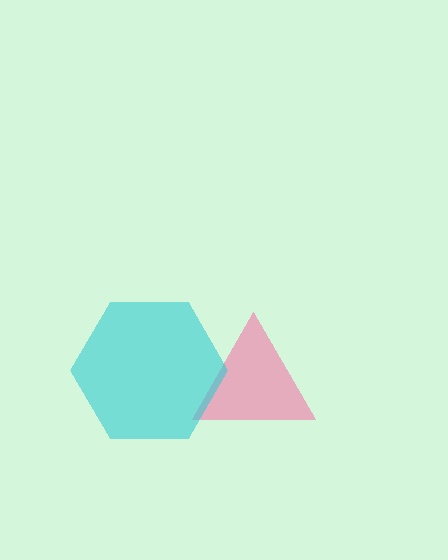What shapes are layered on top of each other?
The layered shapes are: a pink triangle, a cyan hexagon.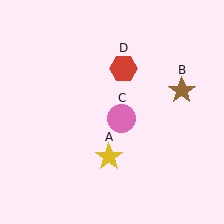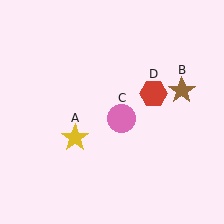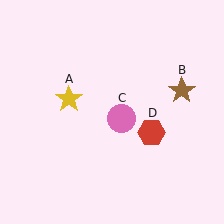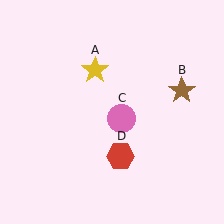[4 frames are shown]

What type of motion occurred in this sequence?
The yellow star (object A), red hexagon (object D) rotated clockwise around the center of the scene.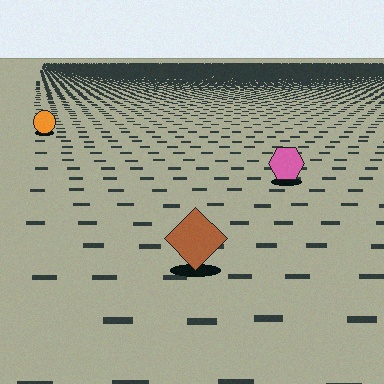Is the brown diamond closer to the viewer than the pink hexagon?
Yes. The brown diamond is closer — you can tell from the texture gradient: the ground texture is coarser near it.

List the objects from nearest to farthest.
From nearest to farthest: the brown diamond, the pink hexagon, the orange circle.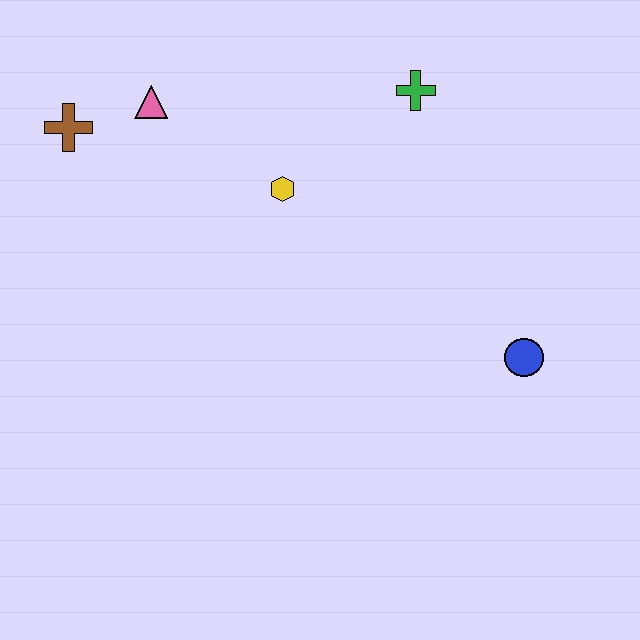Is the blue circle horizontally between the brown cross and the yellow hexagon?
No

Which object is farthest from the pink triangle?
The blue circle is farthest from the pink triangle.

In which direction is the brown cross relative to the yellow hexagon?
The brown cross is to the left of the yellow hexagon.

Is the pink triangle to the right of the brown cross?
Yes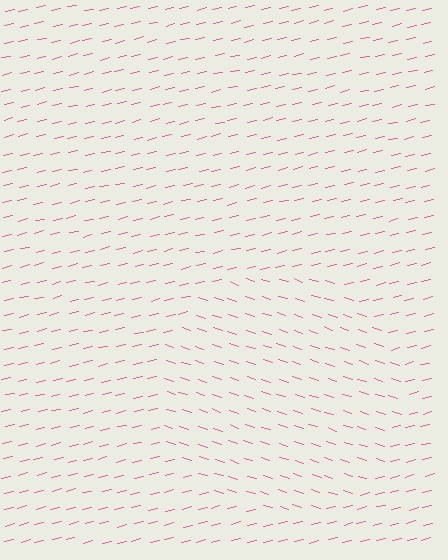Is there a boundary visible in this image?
Yes, there is a texture boundary formed by a change in line orientation.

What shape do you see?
I see a circle.